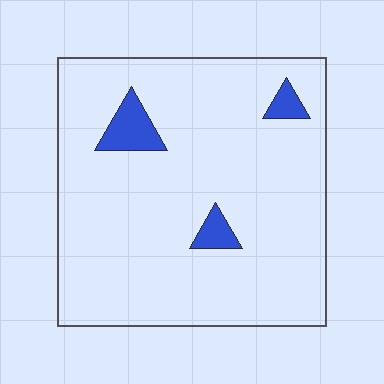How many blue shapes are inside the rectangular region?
3.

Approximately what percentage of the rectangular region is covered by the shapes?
Approximately 5%.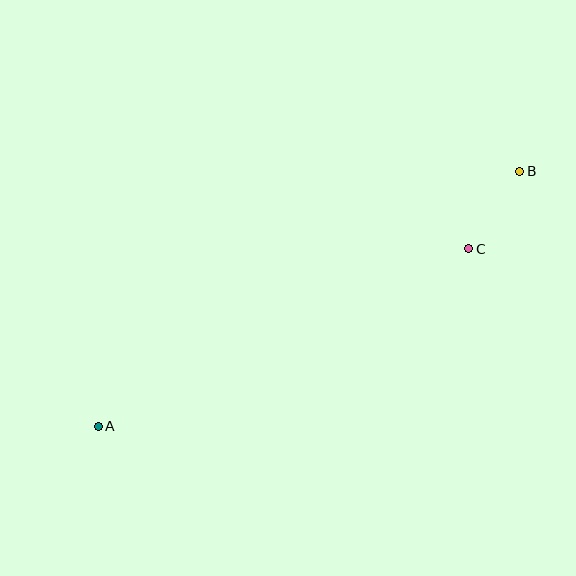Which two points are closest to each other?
Points B and C are closest to each other.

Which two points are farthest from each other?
Points A and B are farthest from each other.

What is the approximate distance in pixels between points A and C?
The distance between A and C is approximately 411 pixels.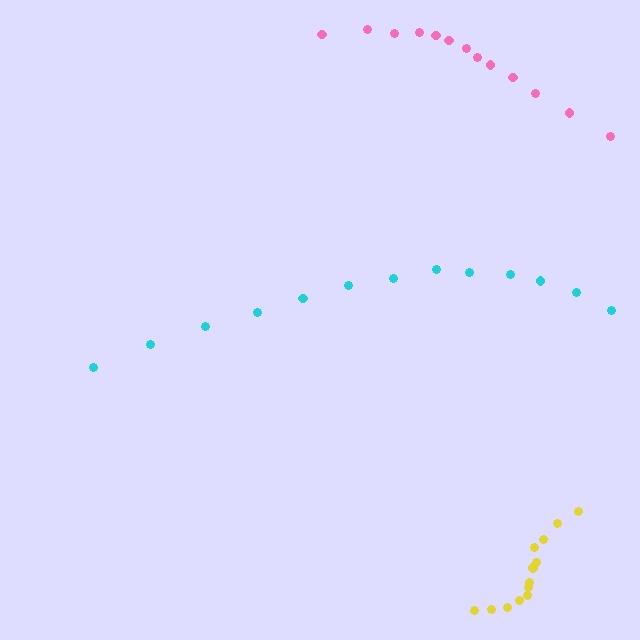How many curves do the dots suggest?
There are 3 distinct paths.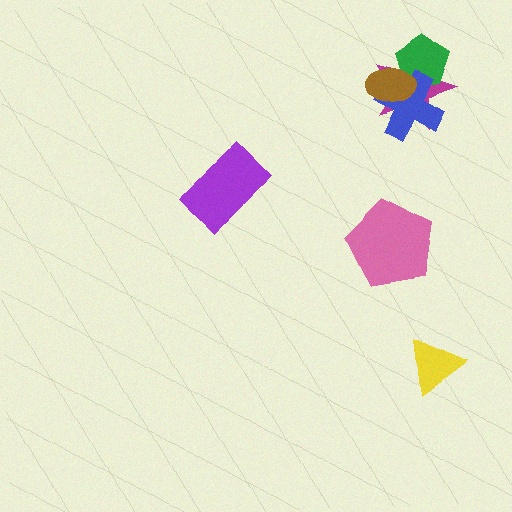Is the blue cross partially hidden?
Yes, it is partially covered by another shape.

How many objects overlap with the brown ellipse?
3 objects overlap with the brown ellipse.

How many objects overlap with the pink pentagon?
0 objects overlap with the pink pentagon.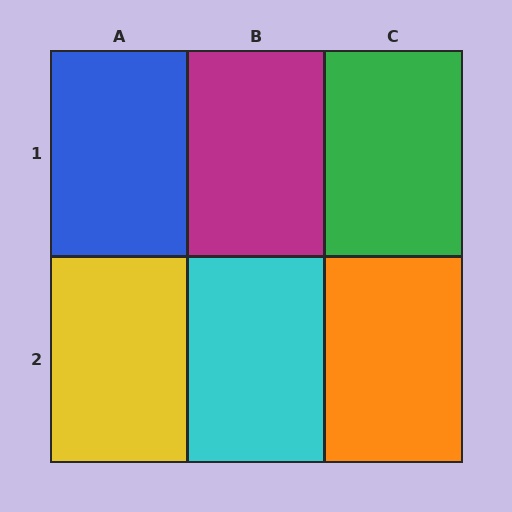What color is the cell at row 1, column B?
Magenta.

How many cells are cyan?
1 cell is cyan.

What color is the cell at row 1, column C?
Green.